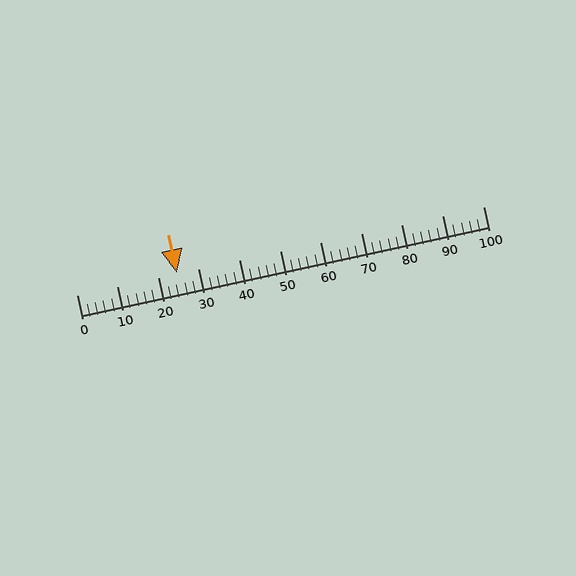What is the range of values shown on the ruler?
The ruler shows values from 0 to 100.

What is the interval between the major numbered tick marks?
The major tick marks are spaced 10 units apart.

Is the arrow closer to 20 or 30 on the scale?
The arrow is closer to 20.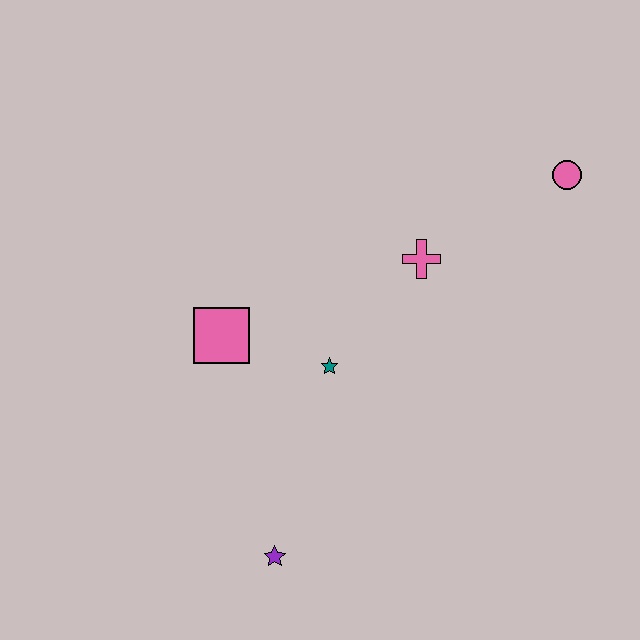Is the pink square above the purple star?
Yes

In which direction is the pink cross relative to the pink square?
The pink cross is to the right of the pink square.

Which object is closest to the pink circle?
The pink cross is closest to the pink circle.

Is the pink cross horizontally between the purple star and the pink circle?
Yes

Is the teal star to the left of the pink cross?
Yes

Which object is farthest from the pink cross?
The purple star is farthest from the pink cross.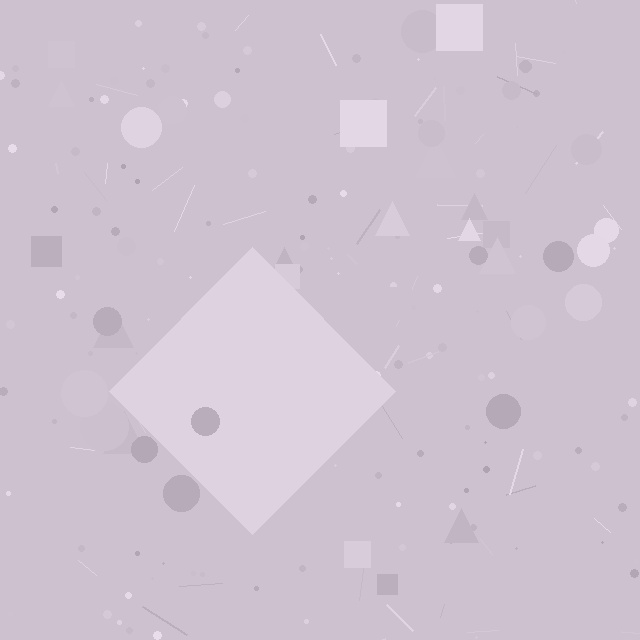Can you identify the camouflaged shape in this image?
The camouflaged shape is a diamond.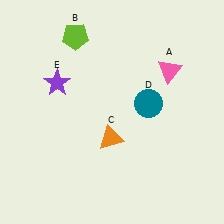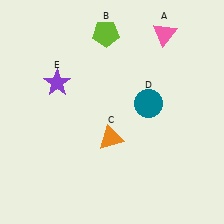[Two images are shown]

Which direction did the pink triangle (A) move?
The pink triangle (A) moved up.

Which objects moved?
The objects that moved are: the pink triangle (A), the lime pentagon (B).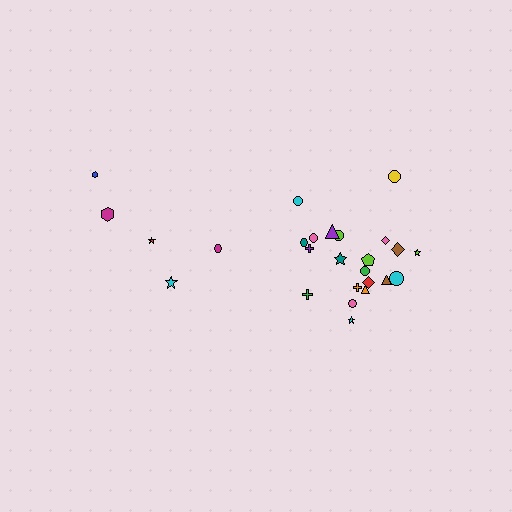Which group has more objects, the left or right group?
The right group.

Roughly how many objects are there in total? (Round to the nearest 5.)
Roughly 25 objects in total.